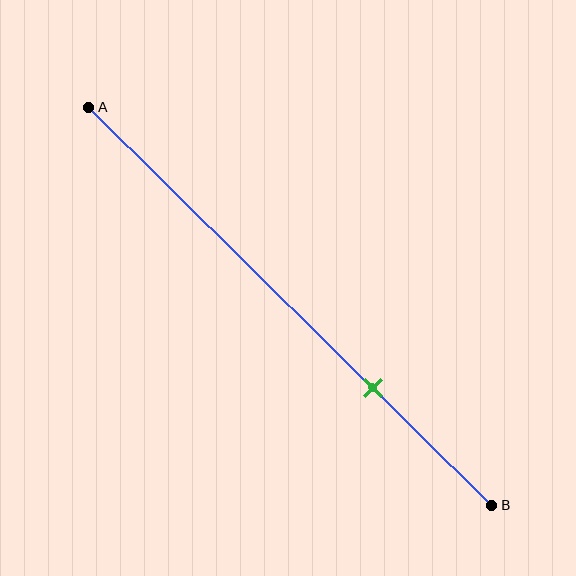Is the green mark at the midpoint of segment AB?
No, the mark is at about 70% from A, not at the 50% midpoint.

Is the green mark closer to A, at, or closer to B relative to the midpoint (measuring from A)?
The green mark is closer to point B than the midpoint of segment AB.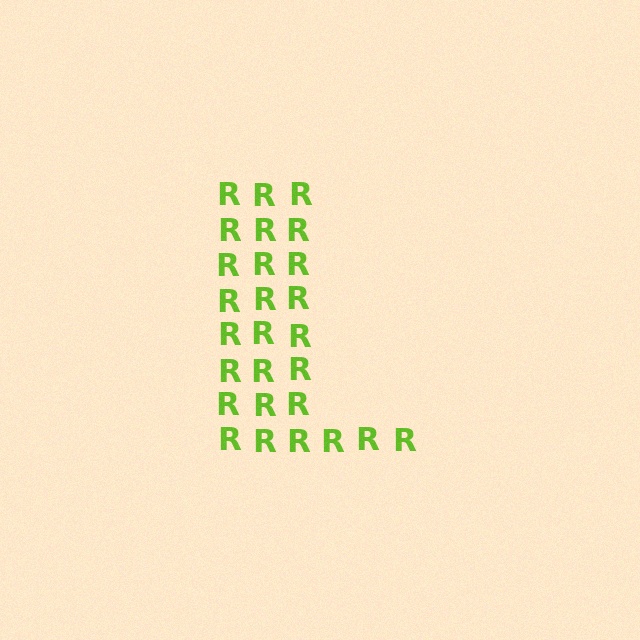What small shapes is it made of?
It is made of small letter R's.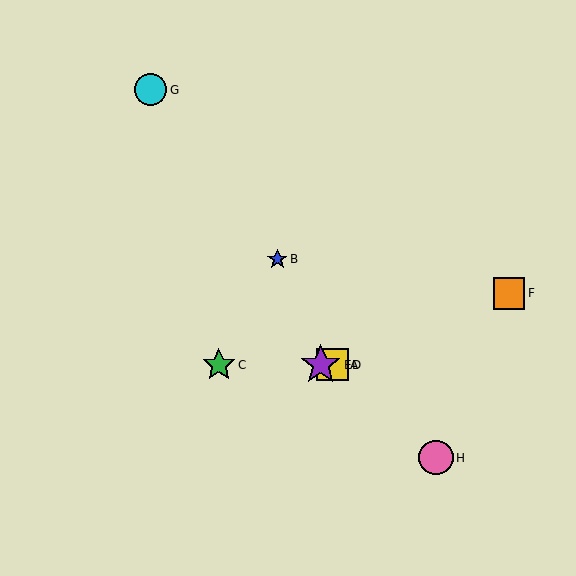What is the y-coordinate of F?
Object F is at y≈293.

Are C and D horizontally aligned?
Yes, both are at y≈365.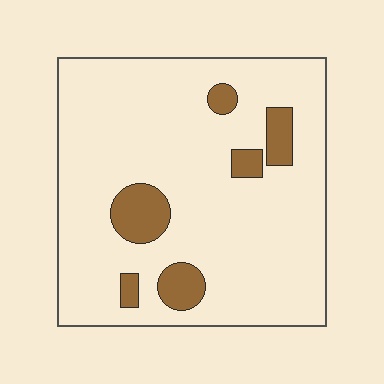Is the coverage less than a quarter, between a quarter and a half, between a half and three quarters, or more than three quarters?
Less than a quarter.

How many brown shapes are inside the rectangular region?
6.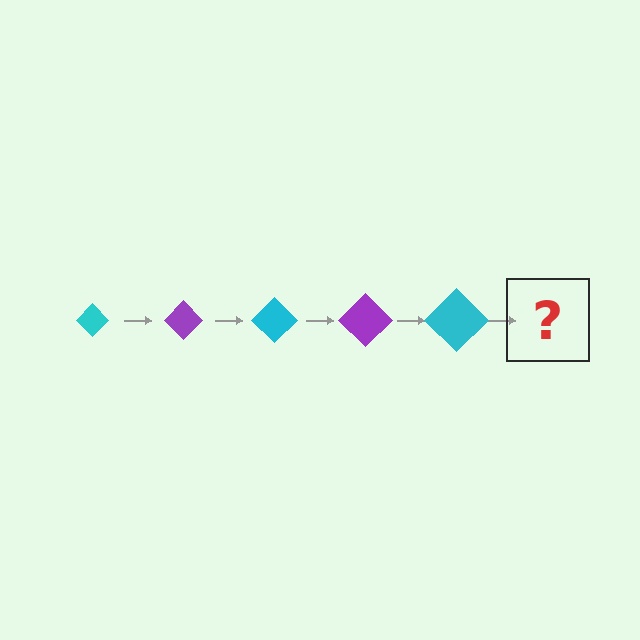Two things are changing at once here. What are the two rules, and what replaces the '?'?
The two rules are that the diamond grows larger each step and the color cycles through cyan and purple. The '?' should be a purple diamond, larger than the previous one.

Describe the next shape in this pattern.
It should be a purple diamond, larger than the previous one.